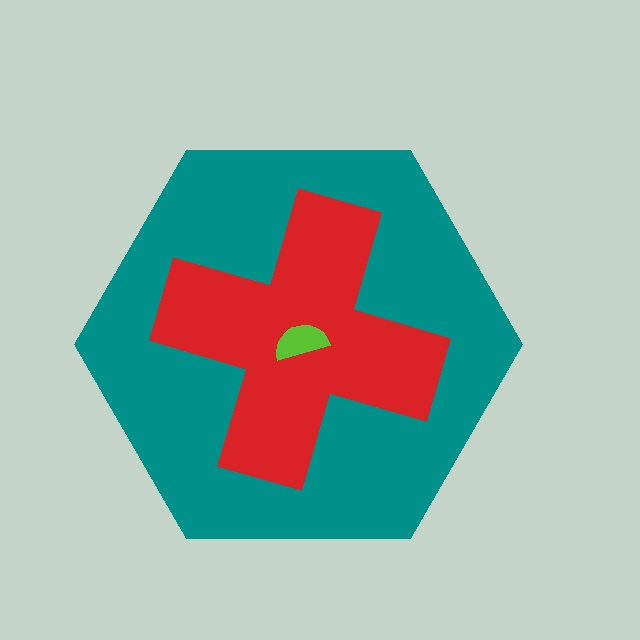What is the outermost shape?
The teal hexagon.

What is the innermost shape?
The lime semicircle.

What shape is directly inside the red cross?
The lime semicircle.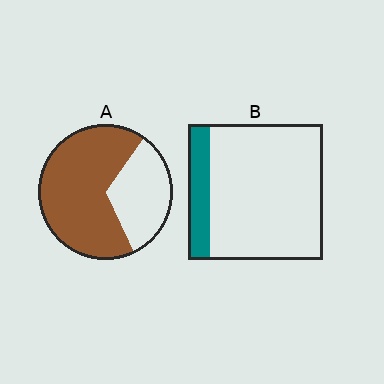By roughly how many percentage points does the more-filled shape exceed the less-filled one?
By roughly 50 percentage points (A over B).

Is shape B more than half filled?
No.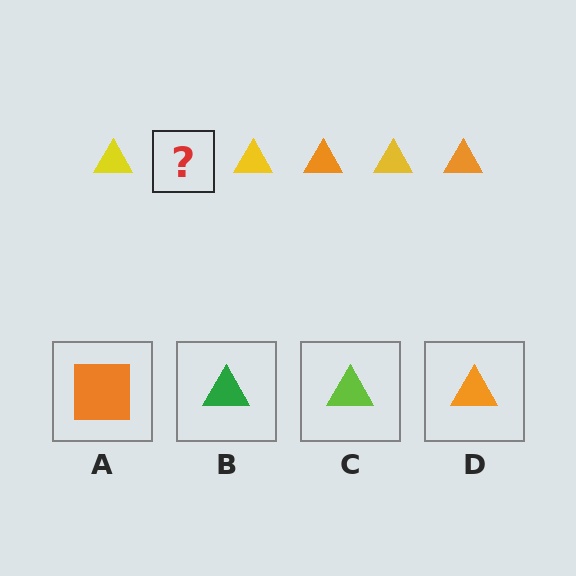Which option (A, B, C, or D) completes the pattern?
D.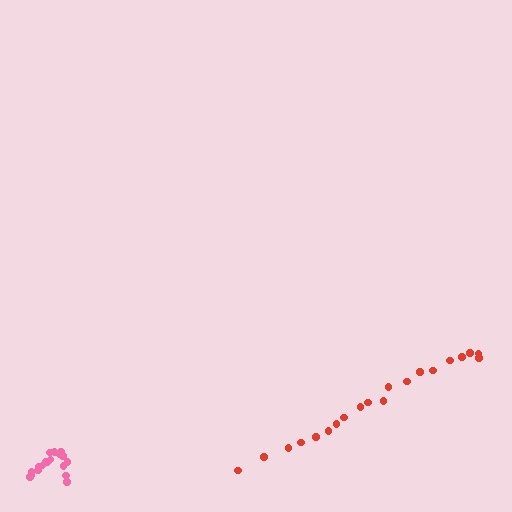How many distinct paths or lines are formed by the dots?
There are 2 distinct paths.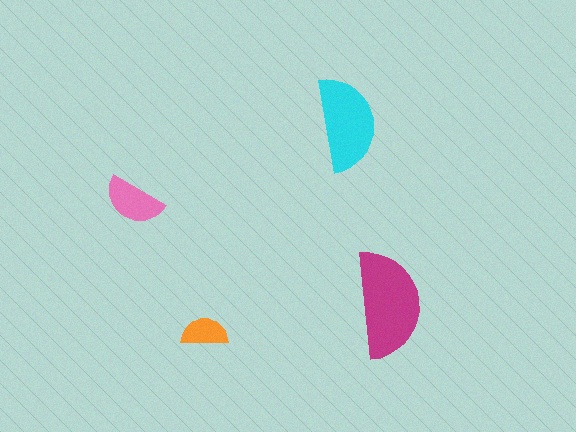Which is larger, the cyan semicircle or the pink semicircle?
The cyan one.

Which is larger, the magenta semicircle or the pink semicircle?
The magenta one.